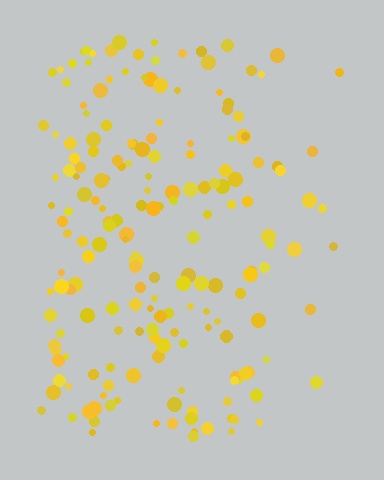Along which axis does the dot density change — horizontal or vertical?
Horizontal.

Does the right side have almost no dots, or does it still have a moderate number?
Still a moderate number, just noticeably fewer than the left.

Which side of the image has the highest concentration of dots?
The left.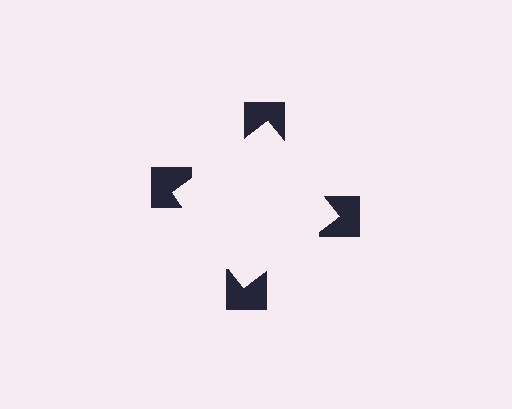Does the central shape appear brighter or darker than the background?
It typically appears slightly brighter than the background, even though no actual brightness change is drawn.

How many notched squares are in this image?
There are 4 — one at each vertex of the illusory square.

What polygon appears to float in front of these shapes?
An illusory square — its edges are inferred from the aligned wedge cuts in the notched squares, not physically drawn.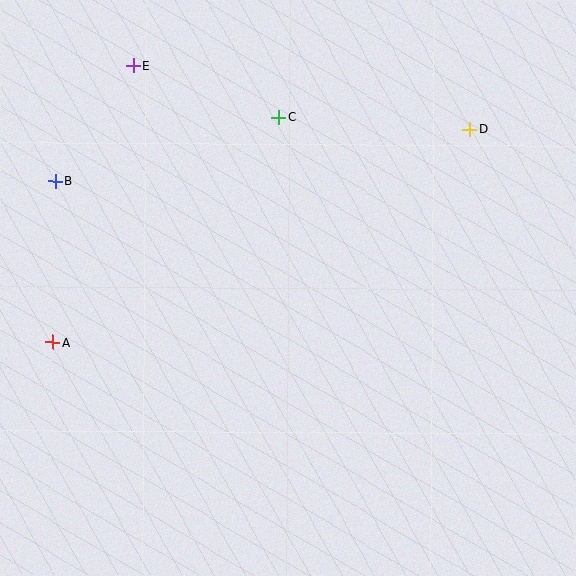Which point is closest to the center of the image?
Point C at (279, 117) is closest to the center.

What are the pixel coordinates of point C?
Point C is at (279, 117).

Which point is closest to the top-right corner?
Point D is closest to the top-right corner.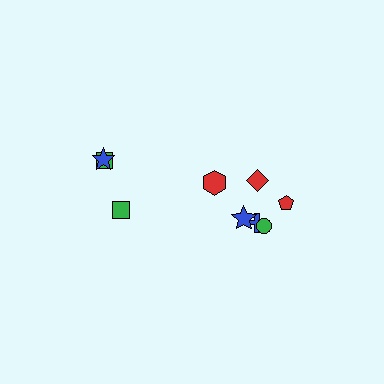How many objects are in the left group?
There are 3 objects.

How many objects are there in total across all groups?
There are 9 objects.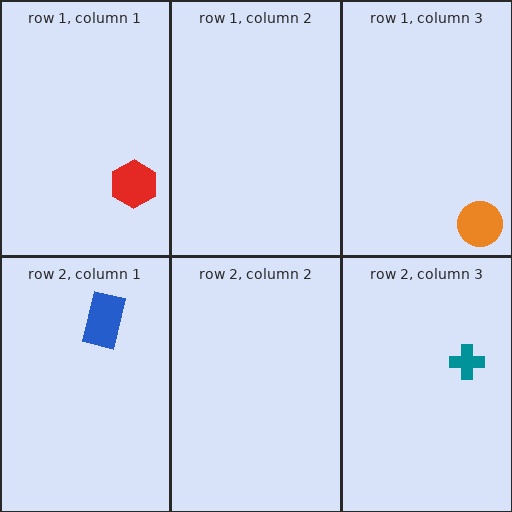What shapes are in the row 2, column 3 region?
The teal cross.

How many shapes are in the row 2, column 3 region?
1.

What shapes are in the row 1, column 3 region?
The orange circle.